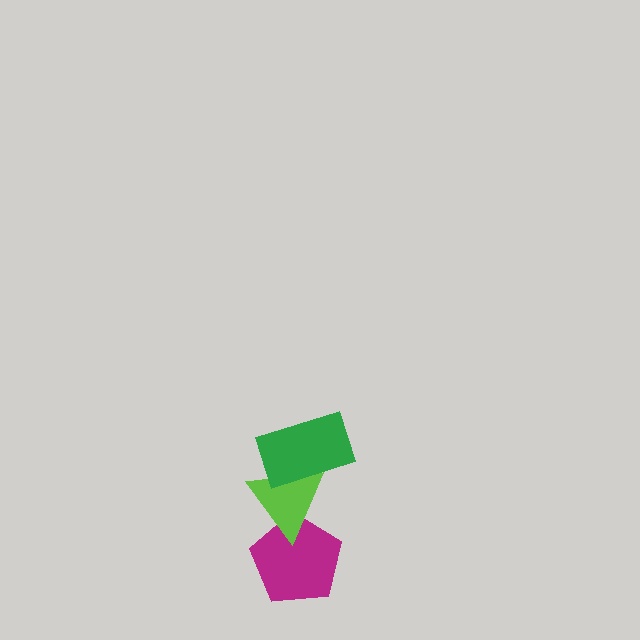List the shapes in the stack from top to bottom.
From top to bottom: the green rectangle, the lime triangle, the magenta pentagon.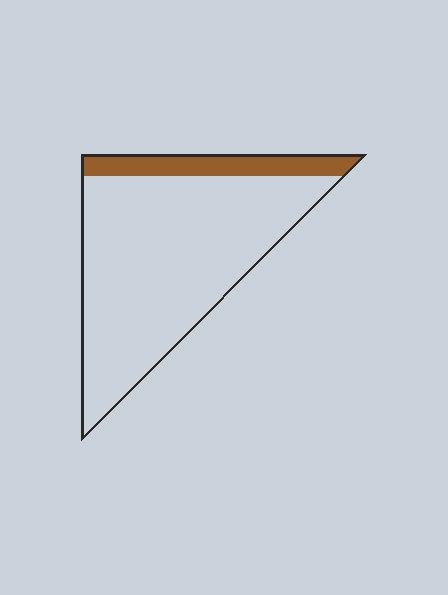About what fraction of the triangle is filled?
About one sixth (1/6).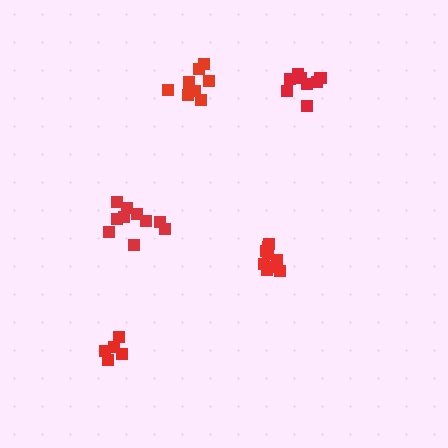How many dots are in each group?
Group 1: 10 dots, Group 2: 10 dots, Group 3: 8 dots, Group 4: 5 dots, Group 5: 8 dots (41 total).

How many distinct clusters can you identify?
There are 5 distinct clusters.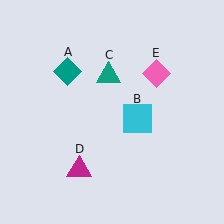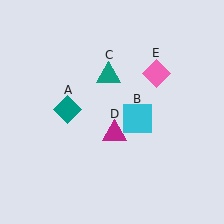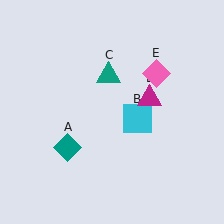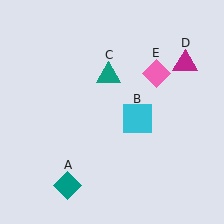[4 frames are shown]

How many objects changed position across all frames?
2 objects changed position: teal diamond (object A), magenta triangle (object D).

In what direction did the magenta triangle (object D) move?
The magenta triangle (object D) moved up and to the right.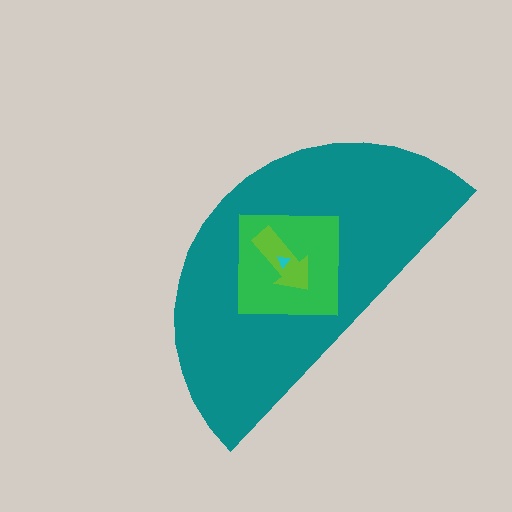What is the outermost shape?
The teal semicircle.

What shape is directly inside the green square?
The lime arrow.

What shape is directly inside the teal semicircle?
The green square.